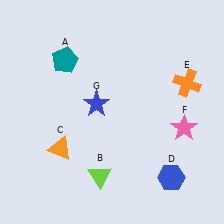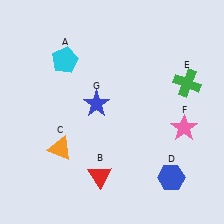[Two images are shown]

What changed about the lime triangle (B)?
In Image 1, B is lime. In Image 2, it changed to red.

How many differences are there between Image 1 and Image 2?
There are 3 differences between the two images.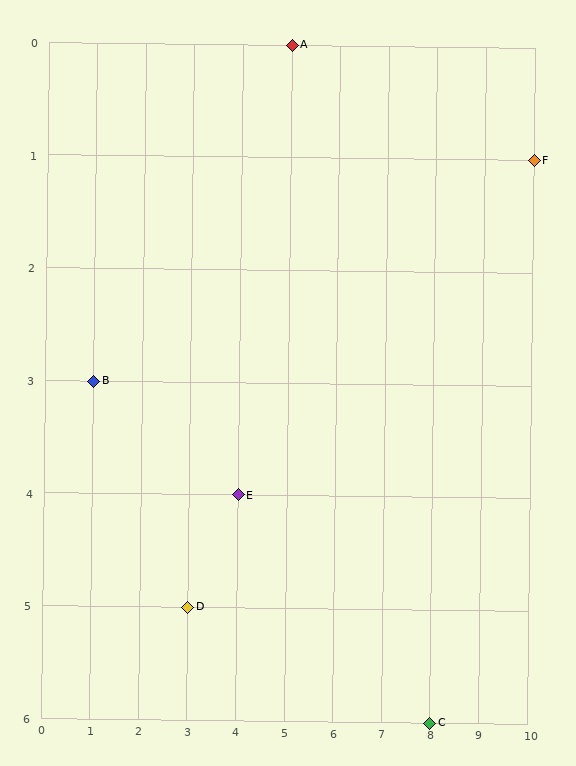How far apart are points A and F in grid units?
Points A and F are 5 columns and 1 row apart (about 5.1 grid units diagonally).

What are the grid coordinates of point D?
Point D is at grid coordinates (3, 5).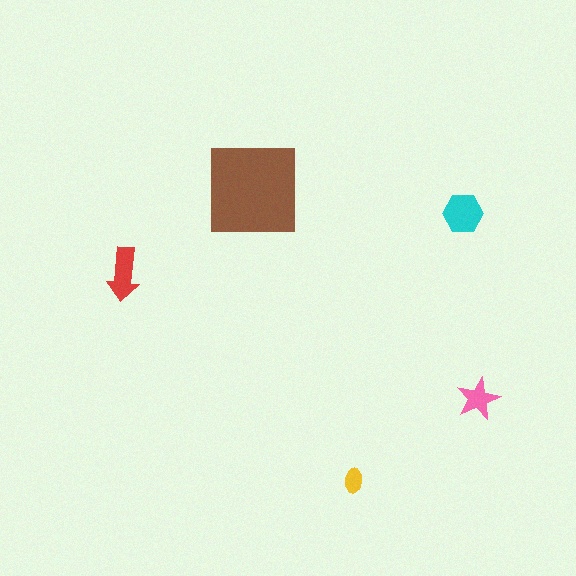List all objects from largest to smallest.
The brown square, the cyan hexagon, the red arrow, the pink star, the yellow ellipse.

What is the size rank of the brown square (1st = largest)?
1st.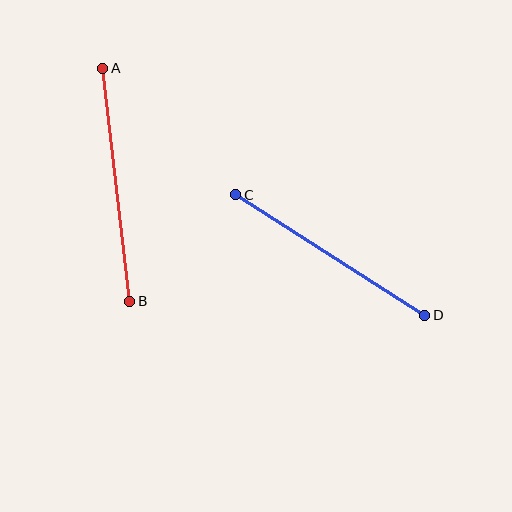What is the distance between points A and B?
The distance is approximately 235 pixels.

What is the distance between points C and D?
The distance is approximately 224 pixels.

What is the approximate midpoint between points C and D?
The midpoint is at approximately (330, 255) pixels.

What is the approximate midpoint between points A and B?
The midpoint is at approximately (116, 185) pixels.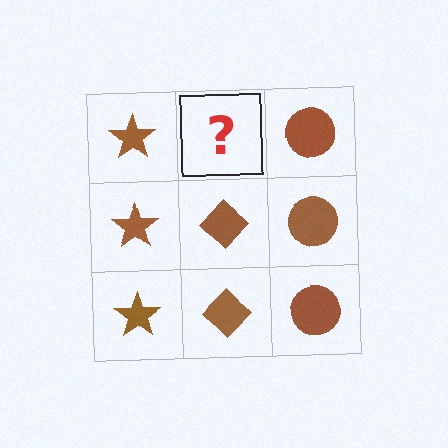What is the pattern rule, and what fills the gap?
The rule is that each column has a consistent shape. The gap should be filled with a brown diamond.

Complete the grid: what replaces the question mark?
The question mark should be replaced with a brown diamond.